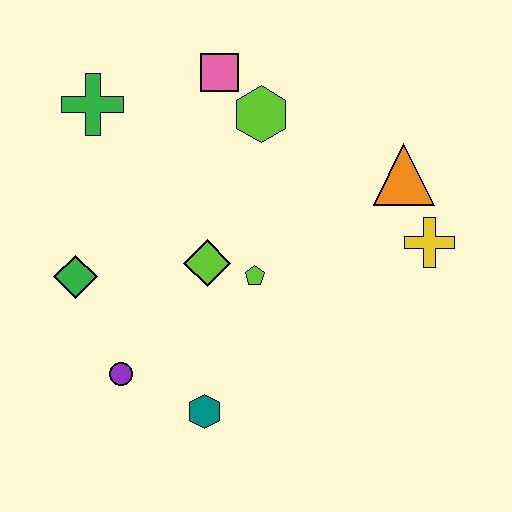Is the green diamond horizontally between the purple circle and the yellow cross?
No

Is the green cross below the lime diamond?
No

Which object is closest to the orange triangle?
The yellow cross is closest to the orange triangle.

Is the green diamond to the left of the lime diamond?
Yes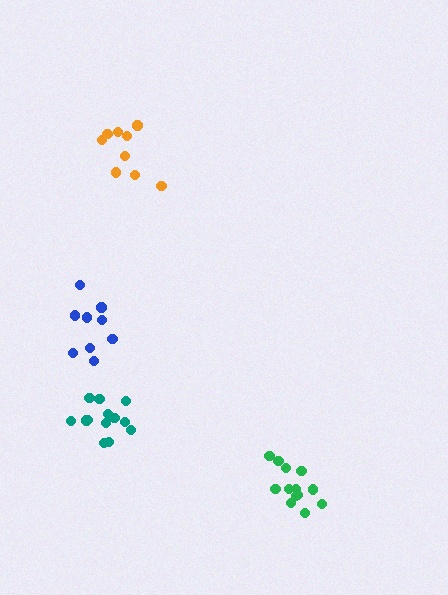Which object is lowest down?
The green cluster is bottommost.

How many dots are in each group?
Group 1: 14 dots, Group 2: 9 dots, Group 3: 9 dots, Group 4: 13 dots (45 total).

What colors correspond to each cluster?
The clusters are colored: teal, blue, orange, green.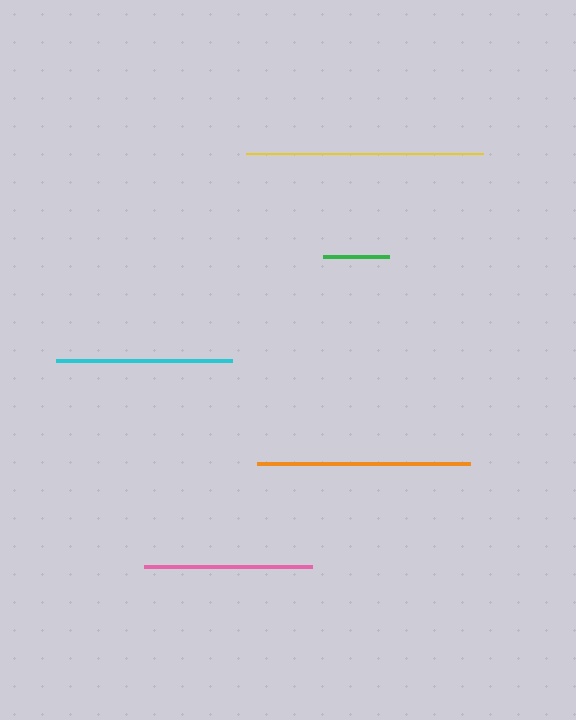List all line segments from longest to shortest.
From longest to shortest: yellow, orange, cyan, pink, green.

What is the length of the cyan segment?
The cyan segment is approximately 175 pixels long.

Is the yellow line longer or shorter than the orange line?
The yellow line is longer than the orange line.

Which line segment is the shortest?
The green line is the shortest at approximately 66 pixels.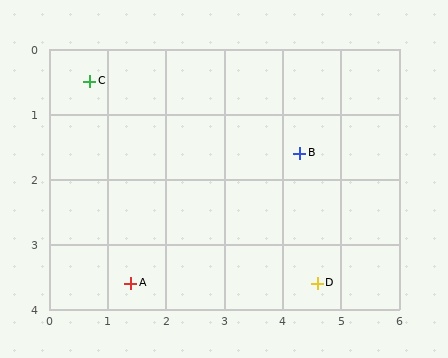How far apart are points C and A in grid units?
Points C and A are about 3.2 grid units apart.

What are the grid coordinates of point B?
Point B is at approximately (4.3, 1.6).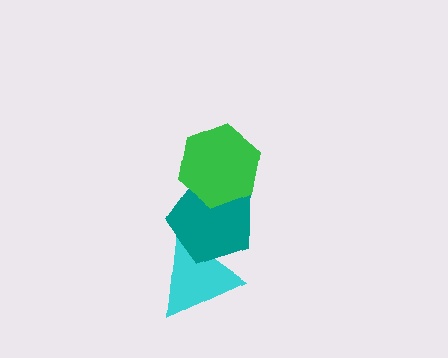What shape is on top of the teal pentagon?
The green hexagon is on top of the teal pentagon.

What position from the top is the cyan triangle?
The cyan triangle is 3rd from the top.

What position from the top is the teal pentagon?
The teal pentagon is 2nd from the top.